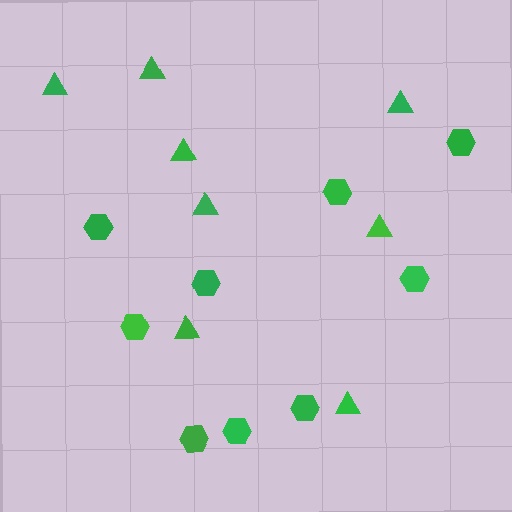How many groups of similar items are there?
There are 2 groups: one group of triangles (8) and one group of hexagons (9).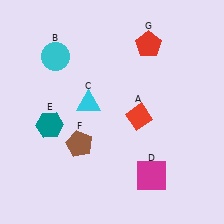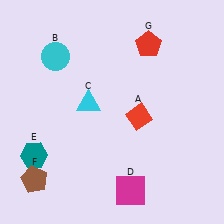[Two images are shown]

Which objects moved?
The objects that moved are: the magenta square (D), the teal hexagon (E), the brown pentagon (F).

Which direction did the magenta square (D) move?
The magenta square (D) moved left.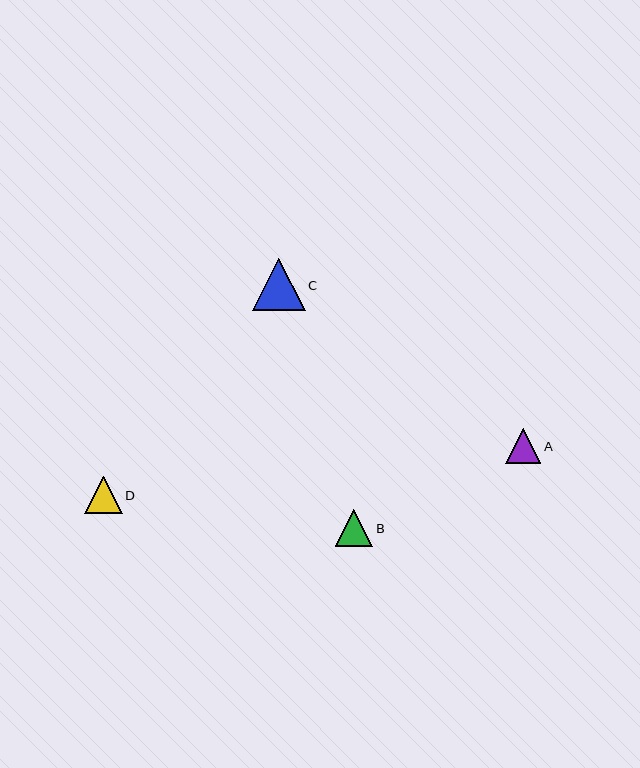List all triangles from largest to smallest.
From largest to smallest: C, D, B, A.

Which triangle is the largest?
Triangle C is the largest with a size of approximately 53 pixels.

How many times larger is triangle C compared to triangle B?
Triangle C is approximately 1.4 times the size of triangle B.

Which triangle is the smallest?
Triangle A is the smallest with a size of approximately 36 pixels.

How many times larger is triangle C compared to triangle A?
Triangle C is approximately 1.5 times the size of triangle A.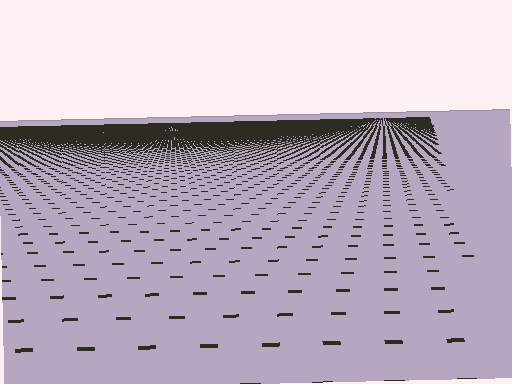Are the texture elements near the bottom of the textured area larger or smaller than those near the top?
Larger. Near the bottom, elements are closer to the viewer and appear at a bigger on-screen size.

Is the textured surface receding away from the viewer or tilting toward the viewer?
The surface is receding away from the viewer. Texture elements get smaller and denser toward the top.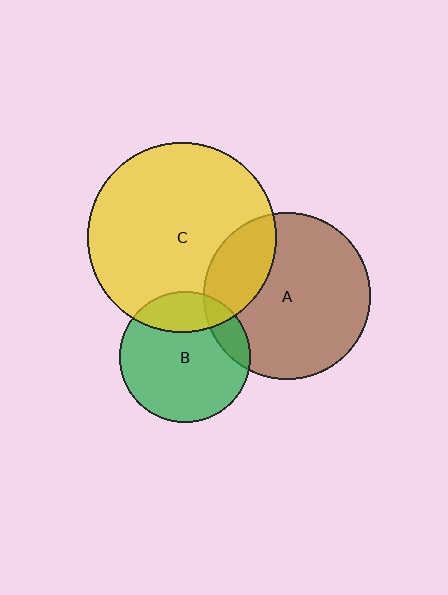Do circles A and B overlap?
Yes.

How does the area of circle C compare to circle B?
Approximately 2.1 times.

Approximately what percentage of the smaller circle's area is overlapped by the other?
Approximately 15%.